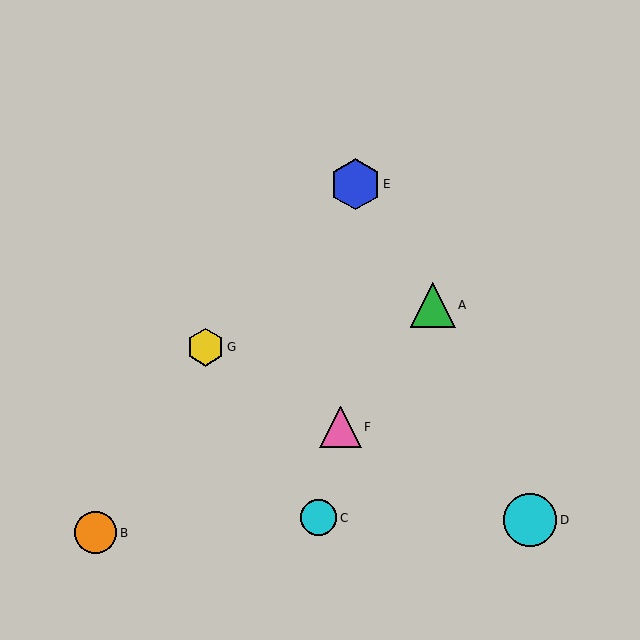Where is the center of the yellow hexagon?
The center of the yellow hexagon is at (205, 347).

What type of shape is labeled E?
Shape E is a blue hexagon.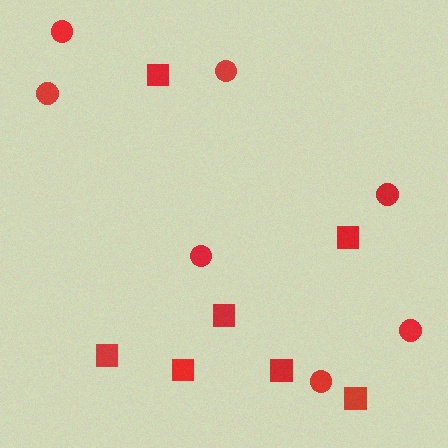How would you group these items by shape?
There are 2 groups: one group of circles (7) and one group of squares (7).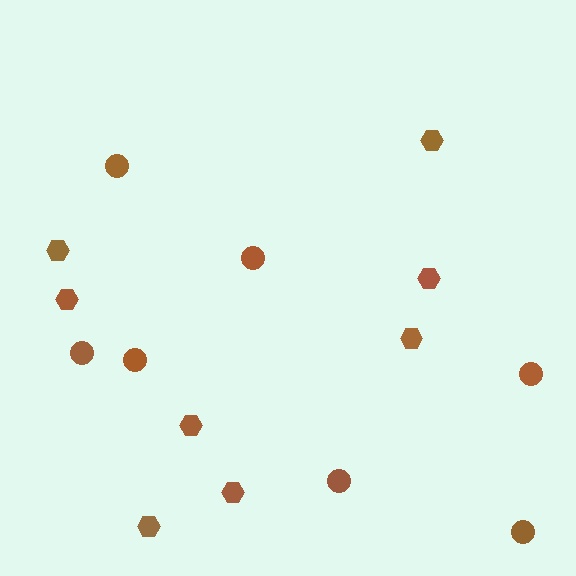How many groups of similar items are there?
There are 2 groups: one group of circles (7) and one group of hexagons (8).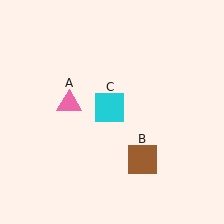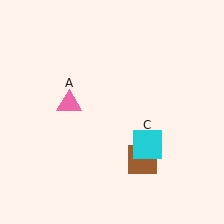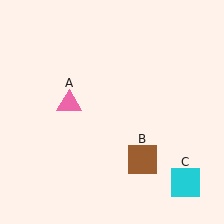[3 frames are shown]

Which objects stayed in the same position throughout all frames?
Pink triangle (object A) and brown square (object B) remained stationary.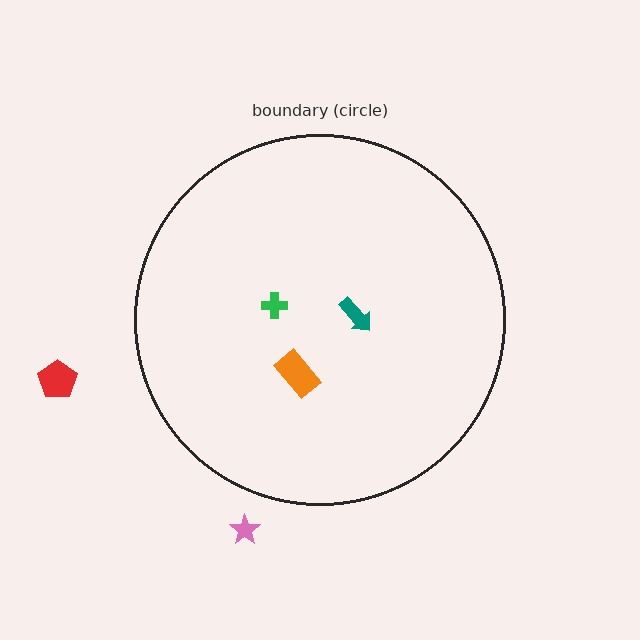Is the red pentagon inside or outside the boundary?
Outside.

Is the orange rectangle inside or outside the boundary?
Inside.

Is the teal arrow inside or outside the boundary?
Inside.